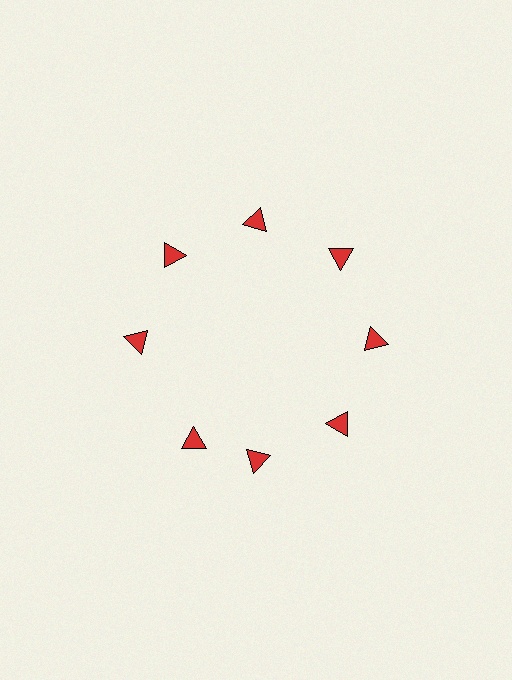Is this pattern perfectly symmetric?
No. The 8 red triangles are arranged in a ring, but one element near the 8 o'clock position is rotated out of alignment along the ring, breaking the 8-fold rotational symmetry.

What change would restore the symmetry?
The symmetry would be restored by rotating it back into even spacing with its neighbors so that all 8 triangles sit at equal angles and equal distance from the center.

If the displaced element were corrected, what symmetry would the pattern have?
It would have 8-fold rotational symmetry — the pattern would map onto itself every 45 degrees.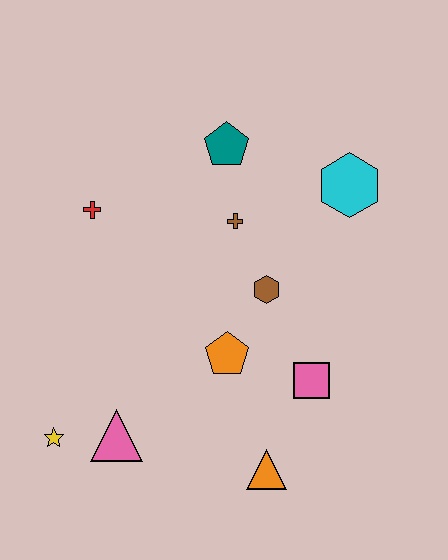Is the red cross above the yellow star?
Yes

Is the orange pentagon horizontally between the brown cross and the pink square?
No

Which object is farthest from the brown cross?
The yellow star is farthest from the brown cross.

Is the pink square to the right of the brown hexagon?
Yes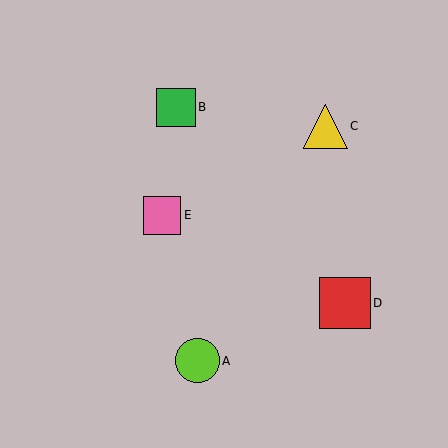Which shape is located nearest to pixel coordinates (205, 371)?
The lime circle (labeled A) at (198, 361) is nearest to that location.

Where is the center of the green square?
The center of the green square is at (176, 107).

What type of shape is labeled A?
Shape A is a lime circle.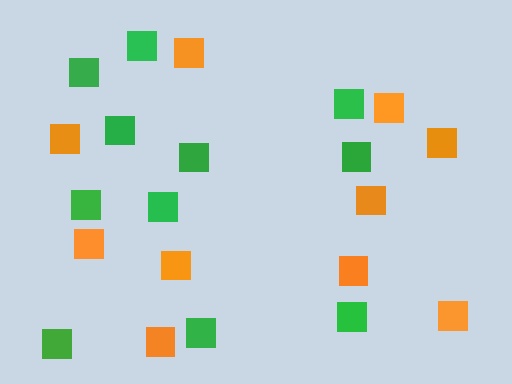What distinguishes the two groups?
There are 2 groups: one group of orange squares (10) and one group of green squares (11).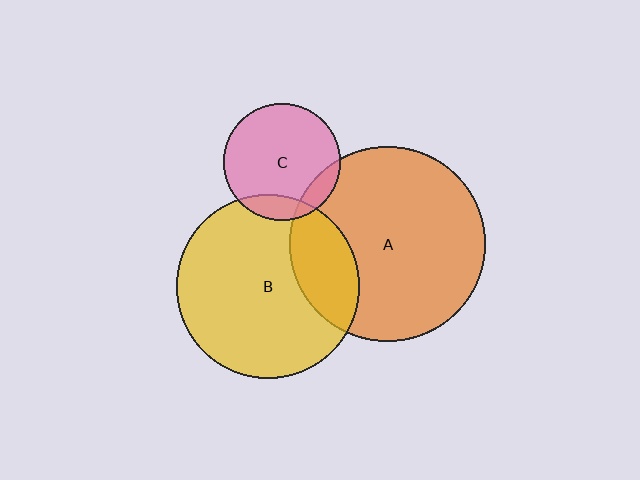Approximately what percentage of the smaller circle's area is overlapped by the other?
Approximately 15%.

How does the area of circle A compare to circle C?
Approximately 2.8 times.